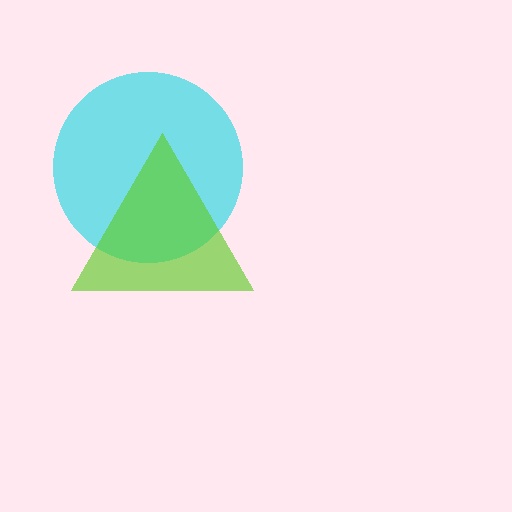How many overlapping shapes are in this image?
There are 2 overlapping shapes in the image.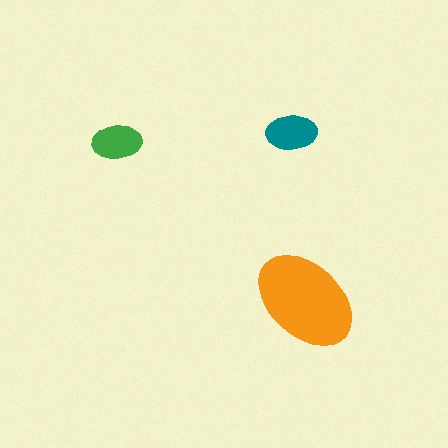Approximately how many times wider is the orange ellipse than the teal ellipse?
About 2 times wider.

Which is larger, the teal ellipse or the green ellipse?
The teal one.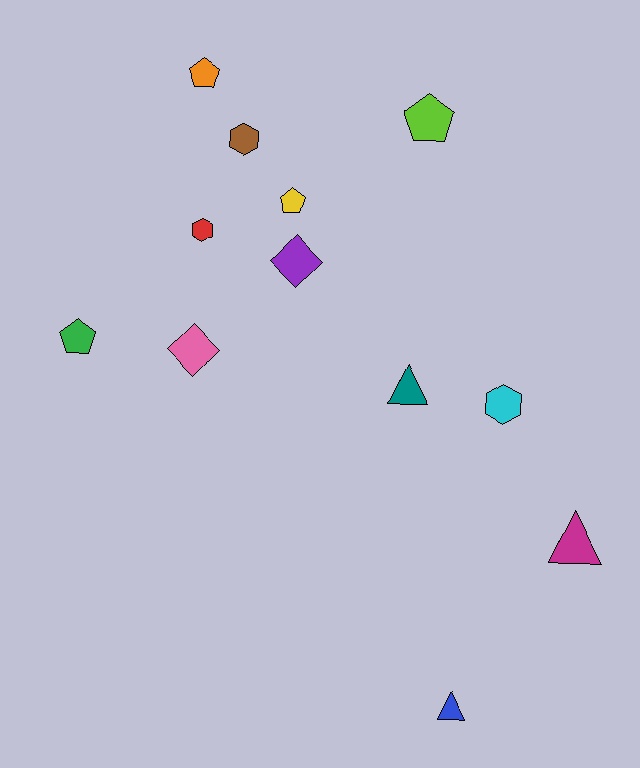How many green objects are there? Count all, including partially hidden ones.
There is 1 green object.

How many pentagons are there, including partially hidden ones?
There are 4 pentagons.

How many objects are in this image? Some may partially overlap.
There are 12 objects.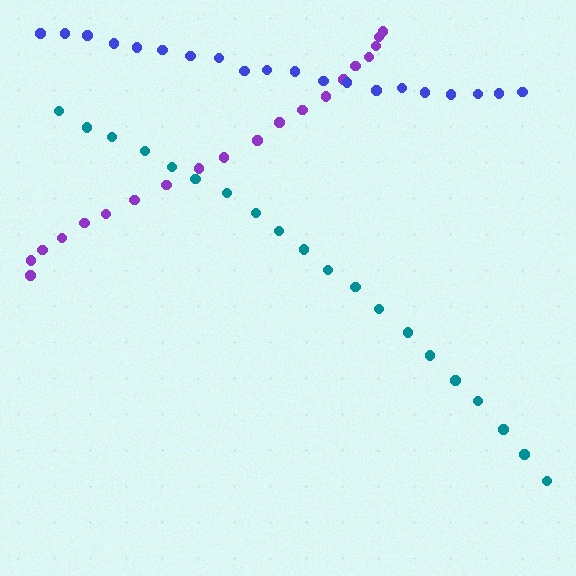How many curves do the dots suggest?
There are 3 distinct paths.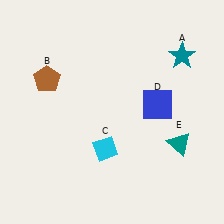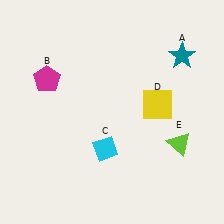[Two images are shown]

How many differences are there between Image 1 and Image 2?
There are 3 differences between the two images.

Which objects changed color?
B changed from brown to magenta. D changed from blue to yellow. E changed from teal to lime.